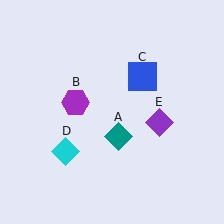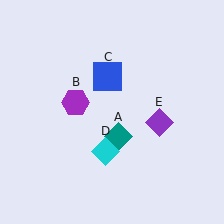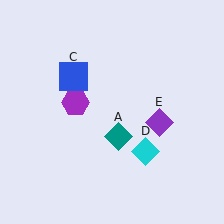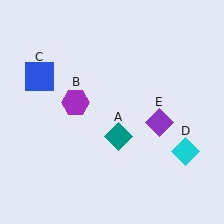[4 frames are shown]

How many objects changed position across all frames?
2 objects changed position: blue square (object C), cyan diamond (object D).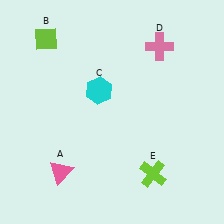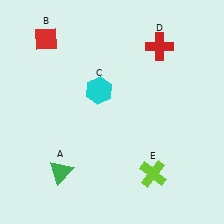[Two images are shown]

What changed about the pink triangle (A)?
In Image 1, A is pink. In Image 2, it changed to green.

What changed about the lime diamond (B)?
In Image 1, B is lime. In Image 2, it changed to red.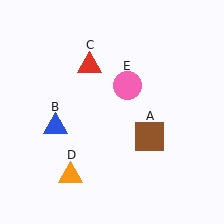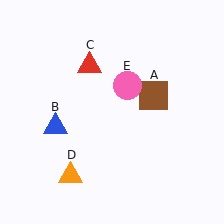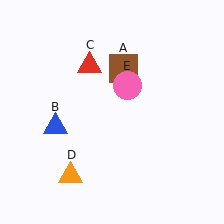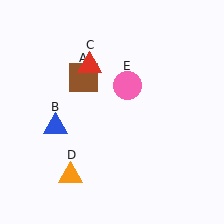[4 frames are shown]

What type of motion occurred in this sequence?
The brown square (object A) rotated counterclockwise around the center of the scene.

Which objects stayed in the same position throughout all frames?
Blue triangle (object B) and red triangle (object C) and orange triangle (object D) and pink circle (object E) remained stationary.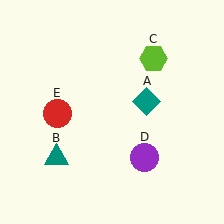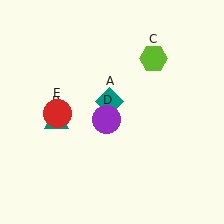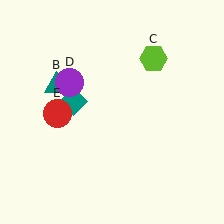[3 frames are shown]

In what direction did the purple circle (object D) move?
The purple circle (object D) moved up and to the left.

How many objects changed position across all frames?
3 objects changed position: teal diamond (object A), teal triangle (object B), purple circle (object D).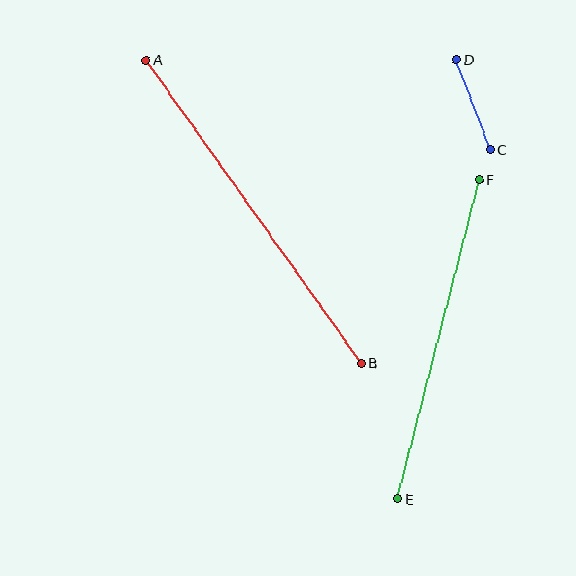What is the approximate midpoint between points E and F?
The midpoint is at approximately (439, 339) pixels.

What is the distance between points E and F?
The distance is approximately 329 pixels.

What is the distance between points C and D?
The distance is approximately 96 pixels.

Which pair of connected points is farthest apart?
Points A and B are farthest apart.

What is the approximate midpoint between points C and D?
The midpoint is at approximately (473, 104) pixels.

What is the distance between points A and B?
The distance is approximately 371 pixels.